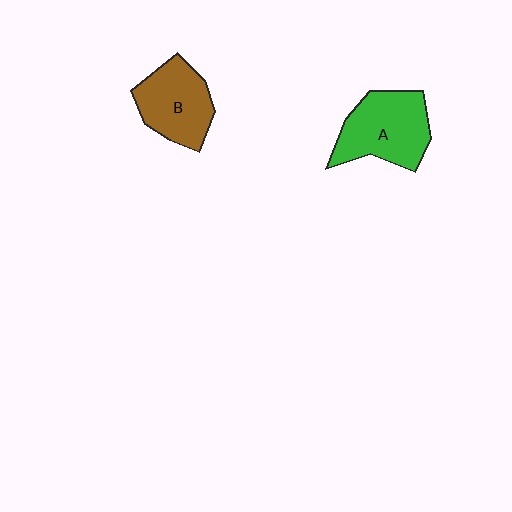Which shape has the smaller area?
Shape B (brown).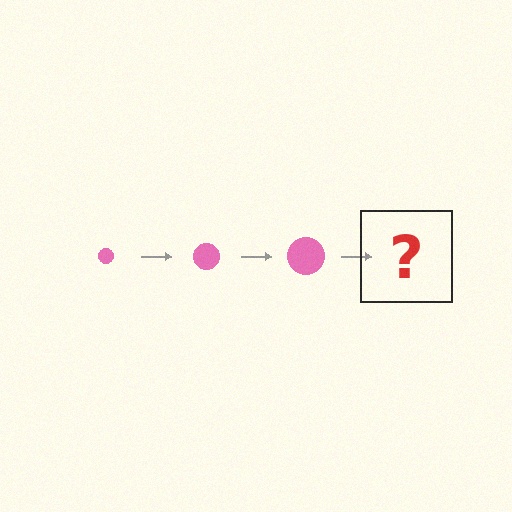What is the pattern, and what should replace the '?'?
The pattern is that the circle gets progressively larger each step. The '?' should be a pink circle, larger than the previous one.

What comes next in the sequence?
The next element should be a pink circle, larger than the previous one.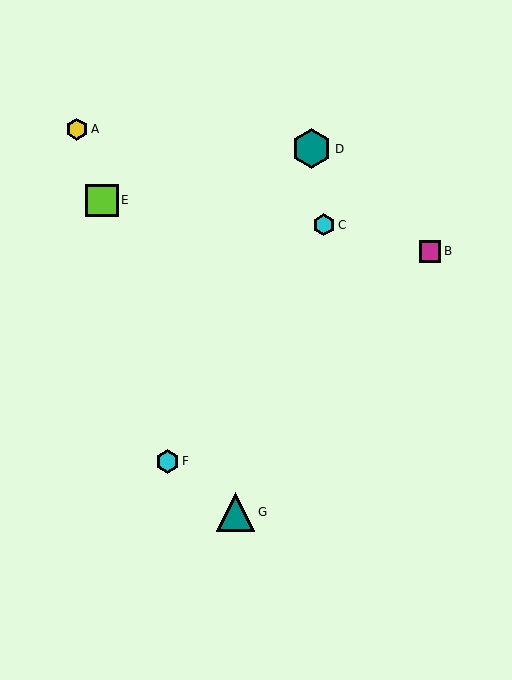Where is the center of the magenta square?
The center of the magenta square is at (430, 251).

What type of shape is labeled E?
Shape E is a lime square.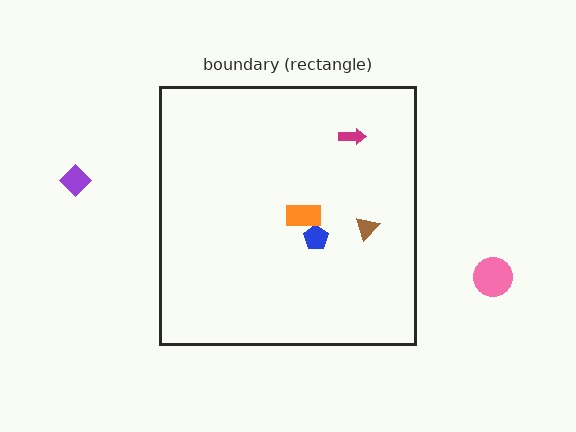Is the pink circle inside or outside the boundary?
Outside.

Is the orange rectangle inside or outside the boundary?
Inside.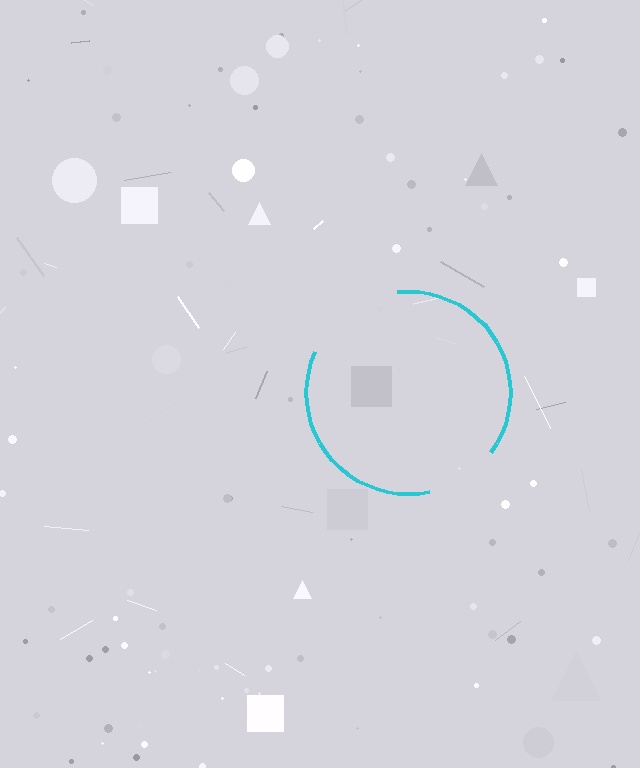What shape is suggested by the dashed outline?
The dashed outline suggests a circle.